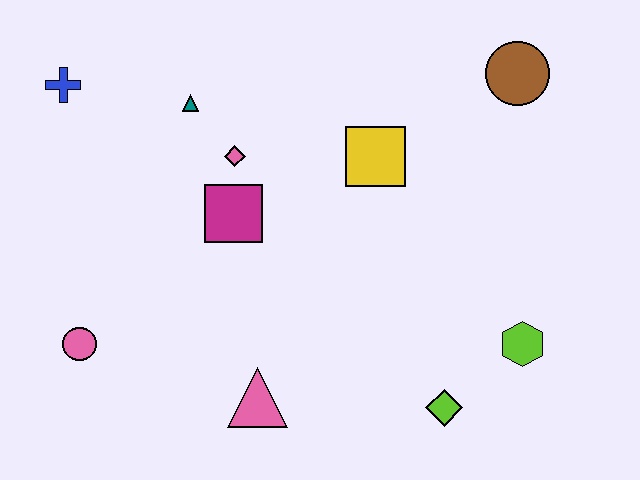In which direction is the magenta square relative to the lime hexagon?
The magenta square is to the left of the lime hexagon.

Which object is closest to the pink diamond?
The magenta square is closest to the pink diamond.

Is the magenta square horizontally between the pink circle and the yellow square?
Yes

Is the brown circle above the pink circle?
Yes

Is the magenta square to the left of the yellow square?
Yes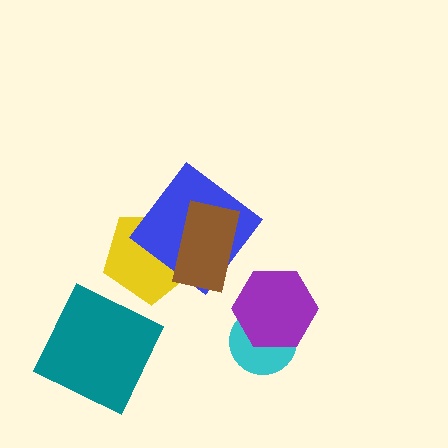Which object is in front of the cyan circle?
The purple hexagon is in front of the cyan circle.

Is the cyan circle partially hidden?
Yes, it is partially covered by another shape.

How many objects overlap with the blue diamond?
2 objects overlap with the blue diamond.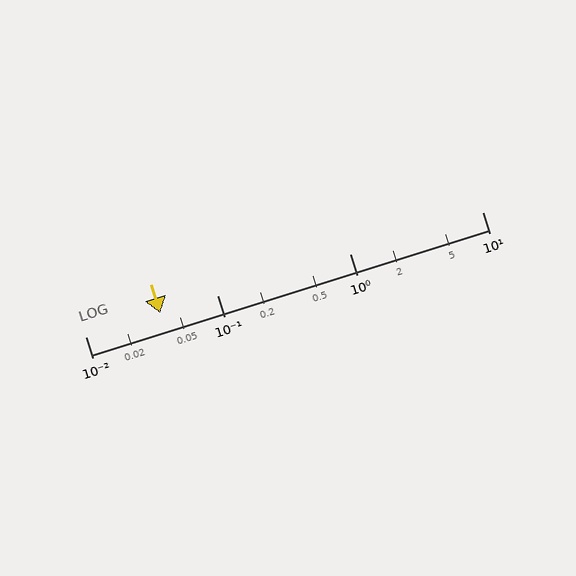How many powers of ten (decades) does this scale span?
The scale spans 3 decades, from 0.01 to 10.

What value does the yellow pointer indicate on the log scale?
The pointer indicates approximately 0.037.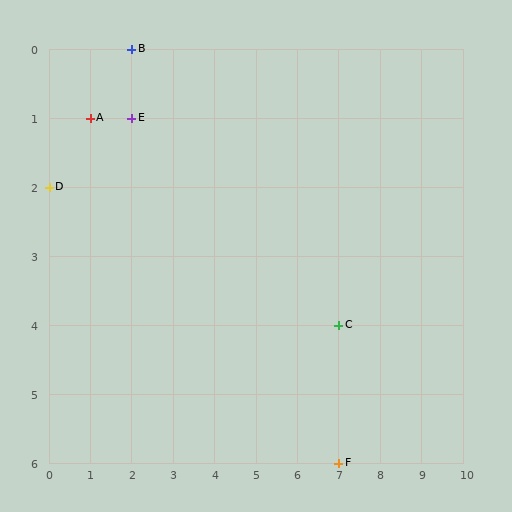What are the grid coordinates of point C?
Point C is at grid coordinates (7, 4).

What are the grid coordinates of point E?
Point E is at grid coordinates (2, 1).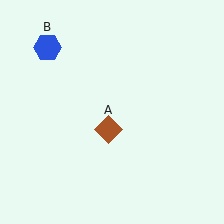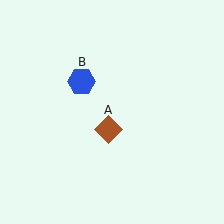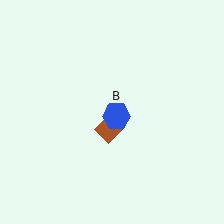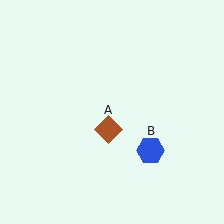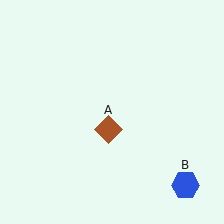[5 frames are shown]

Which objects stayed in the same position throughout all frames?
Brown diamond (object A) remained stationary.